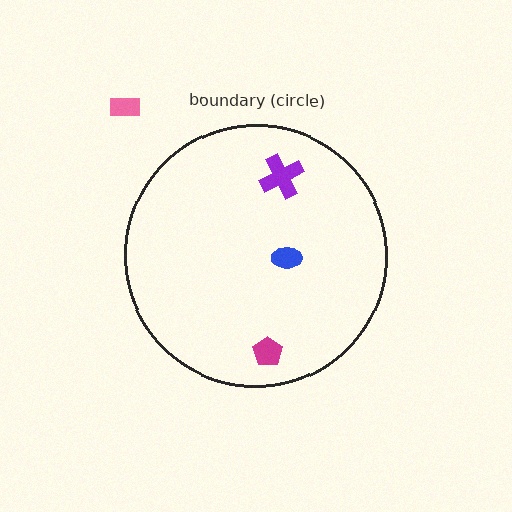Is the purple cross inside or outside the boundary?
Inside.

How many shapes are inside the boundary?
3 inside, 1 outside.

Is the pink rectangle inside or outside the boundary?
Outside.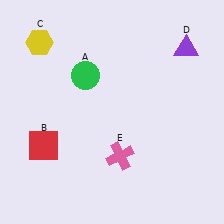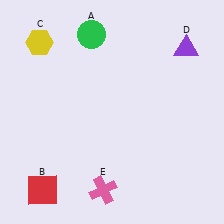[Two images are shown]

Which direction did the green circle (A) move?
The green circle (A) moved up.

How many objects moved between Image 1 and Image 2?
3 objects moved between the two images.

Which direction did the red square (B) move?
The red square (B) moved down.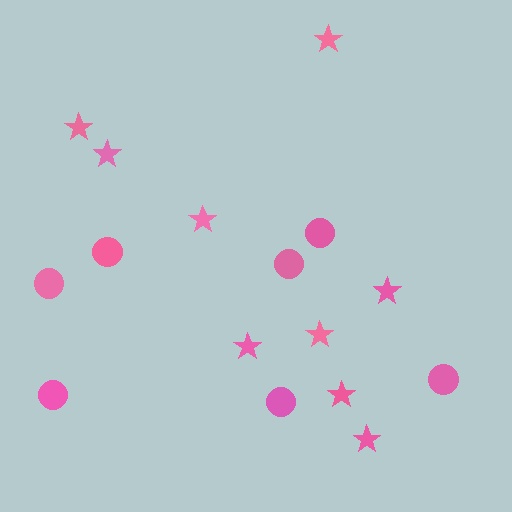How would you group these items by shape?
There are 2 groups: one group of circles (7) and one group of stars (9).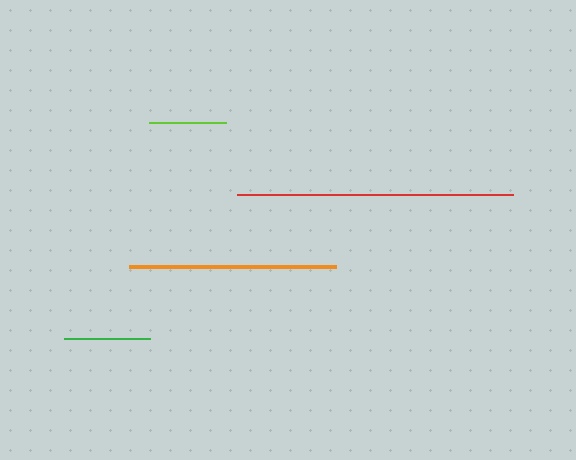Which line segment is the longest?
The red line is the longest at approximately 276 pixels.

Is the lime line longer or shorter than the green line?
The green line is longer than the lime line.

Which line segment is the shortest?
The lime line is the shortest at approximately 77 pixels.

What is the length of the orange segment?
The orange segment is approximately 206 pixels long.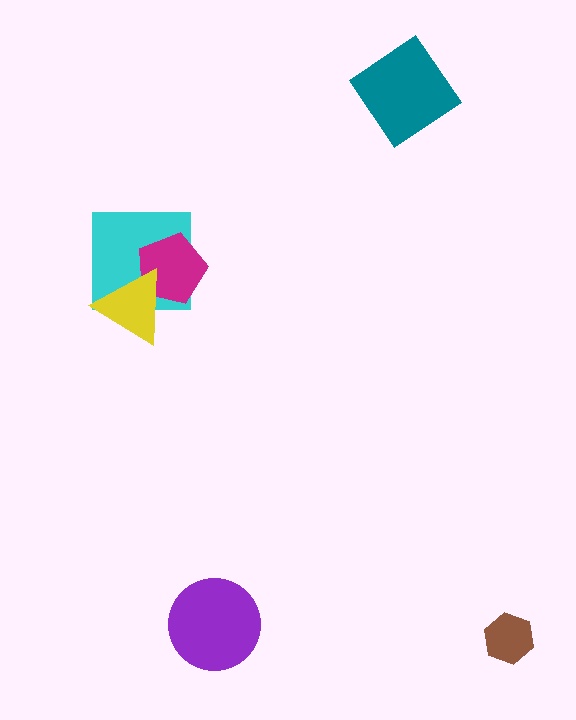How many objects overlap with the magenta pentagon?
2 objects overlap with the magenta pentagon.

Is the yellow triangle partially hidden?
No, no other shape covers it.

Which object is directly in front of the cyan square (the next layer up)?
The magenta pentagon is directly in front of the cyan square.